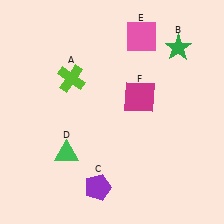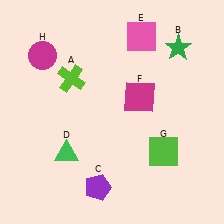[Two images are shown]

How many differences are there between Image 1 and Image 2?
There are 2 differences between the two images.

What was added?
A lime square (G), a magenta circle (H) were added in Image 2.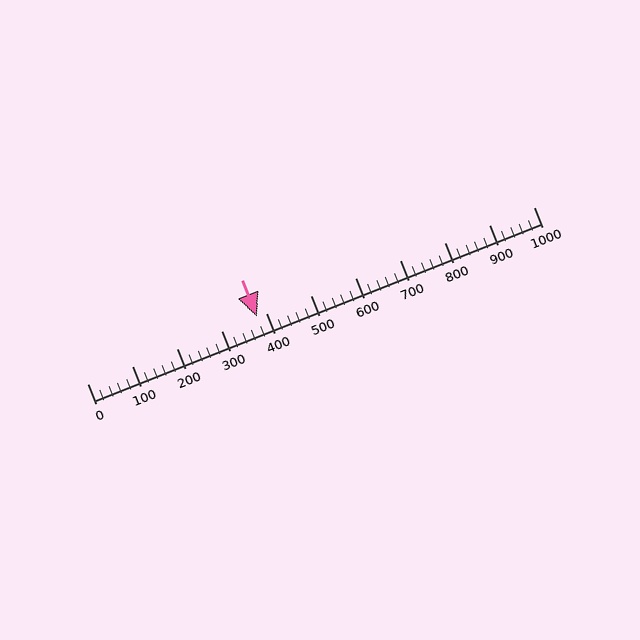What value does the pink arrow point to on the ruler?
The pink arrow points to approximately 379.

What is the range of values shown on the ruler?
The ruler shows values from 0 to 1000.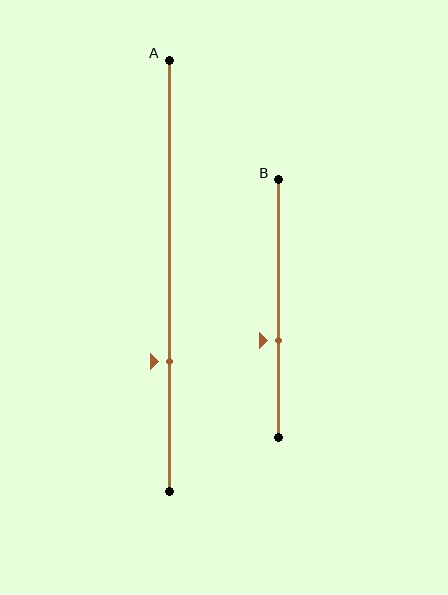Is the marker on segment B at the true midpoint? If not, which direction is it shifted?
No, the marker on segment B is shifted downward by about 13% of the segment length.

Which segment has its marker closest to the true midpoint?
Segment B has its marker closest to the true midpoint.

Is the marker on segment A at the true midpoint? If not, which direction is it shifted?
No, the marker on segment A is shifted downward by about 20% of the segment length.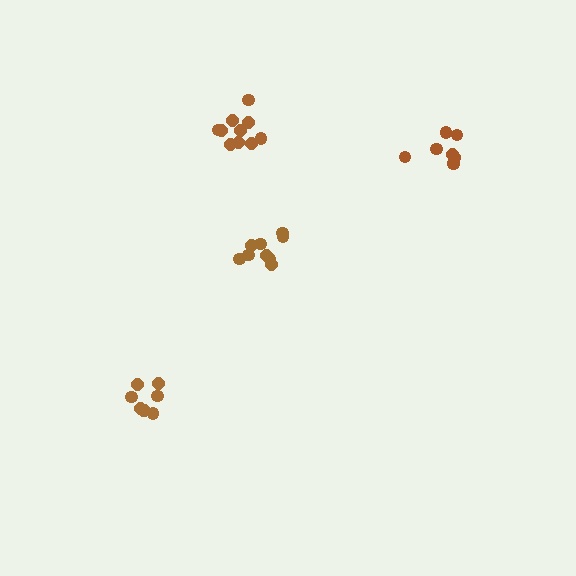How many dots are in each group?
Group 1: 10 dots, Group 2: 8 dots, Group 3: 9 dots, Group 4: 8 dots (35 total).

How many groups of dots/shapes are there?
There are 4 groups.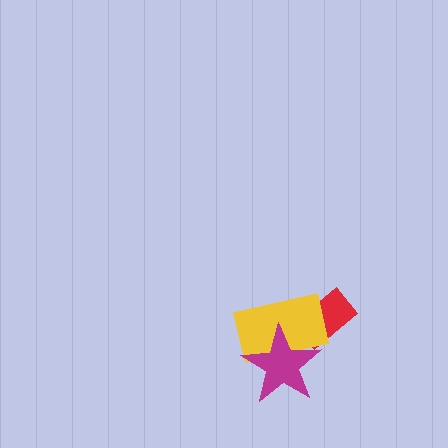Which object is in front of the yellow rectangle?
The magenta star is in front of the yellow rectangle.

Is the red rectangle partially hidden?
Yes, it is partially covered by another shape.